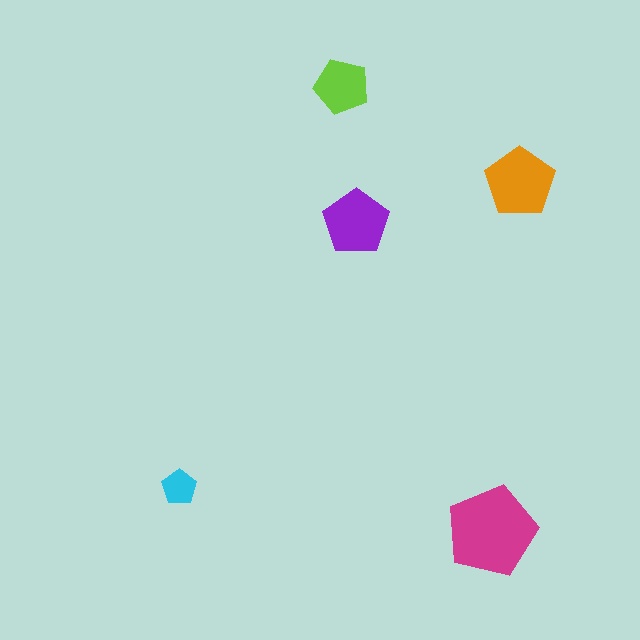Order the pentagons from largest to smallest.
the magenta one, the orange one, the purple one, the lime one, the cyan one.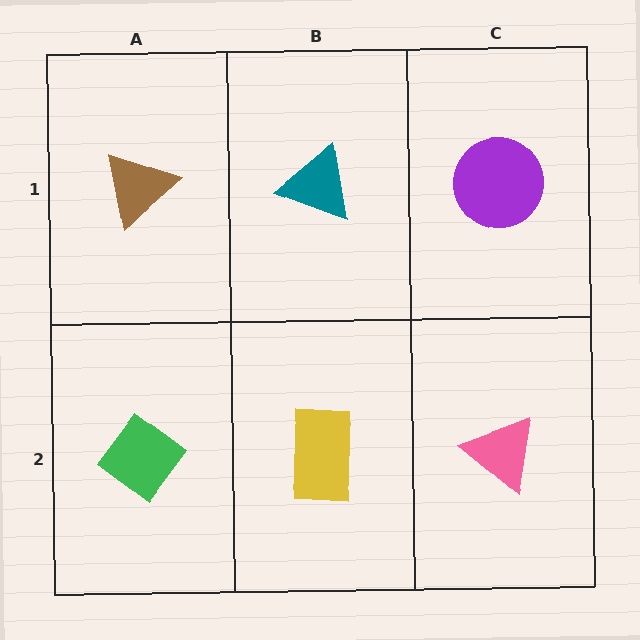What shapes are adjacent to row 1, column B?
A yellow rectangle (row 2, column B), a brown triangle (row 1, column A), a purple circle (row 1, column C).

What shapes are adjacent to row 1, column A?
A green diamond (row 2, column A), a teal triangle (row 1, column B).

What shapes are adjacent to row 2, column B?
A teal triangle (row 1, column B), a green diamond (row 2, column A), a pink triangle (row 2, column C).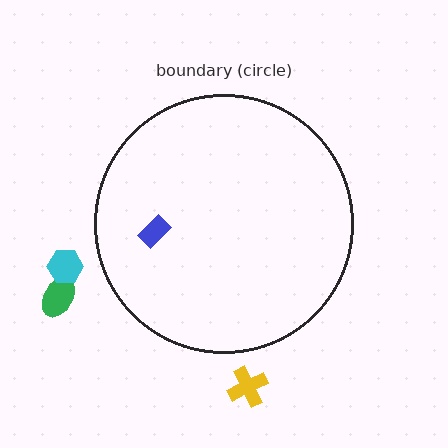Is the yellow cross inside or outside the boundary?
Outside.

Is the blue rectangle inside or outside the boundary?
Inside.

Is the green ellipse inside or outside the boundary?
Outside.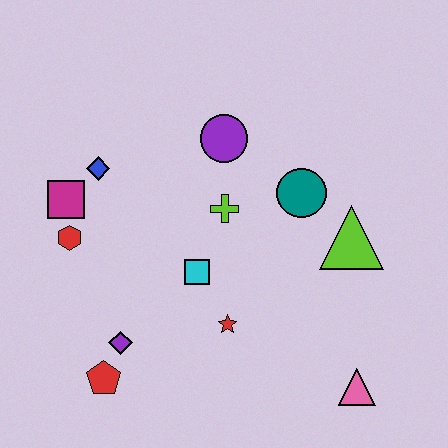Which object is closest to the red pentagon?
The purple diamond is closest to the red pentagon.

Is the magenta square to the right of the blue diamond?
No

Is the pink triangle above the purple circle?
No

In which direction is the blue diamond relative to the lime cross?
The blue diamond is to the left of the lime cross.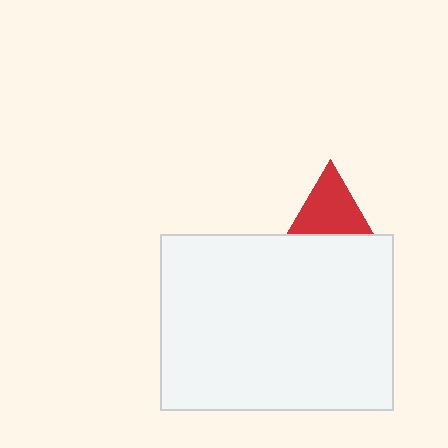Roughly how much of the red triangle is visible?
About half of it is visible (roughly 55%).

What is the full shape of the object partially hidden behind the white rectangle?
The partially hidden object is a red triangle.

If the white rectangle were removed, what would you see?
You would see the complete red triangle.